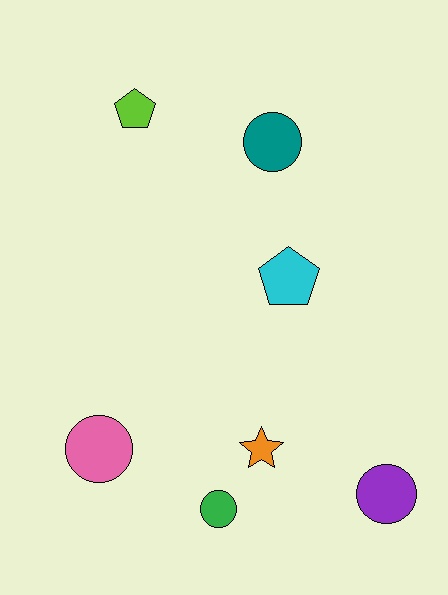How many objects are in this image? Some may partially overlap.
There are 7 objects.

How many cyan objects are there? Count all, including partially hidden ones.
There is 1 cyan object.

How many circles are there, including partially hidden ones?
There are 4 circles.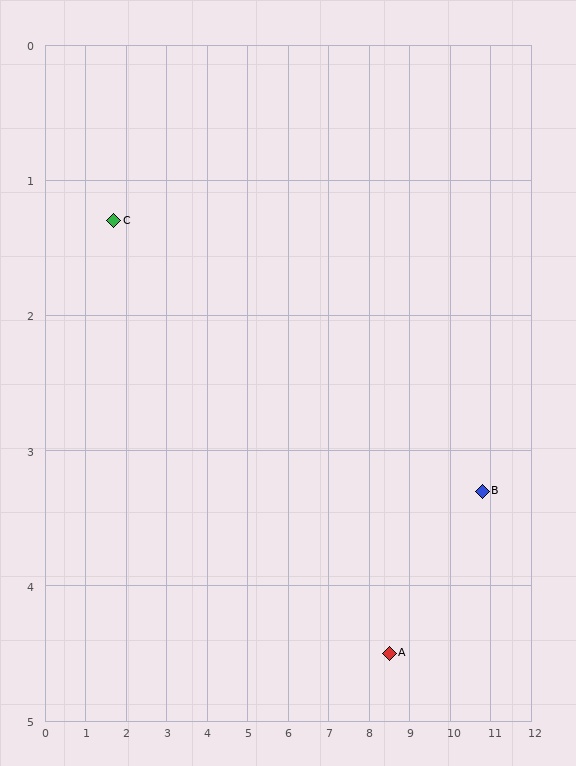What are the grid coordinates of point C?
Point C is at approximately (1.7, 1.3).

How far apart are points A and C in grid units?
Points A and C are about 7.5 grid units apart.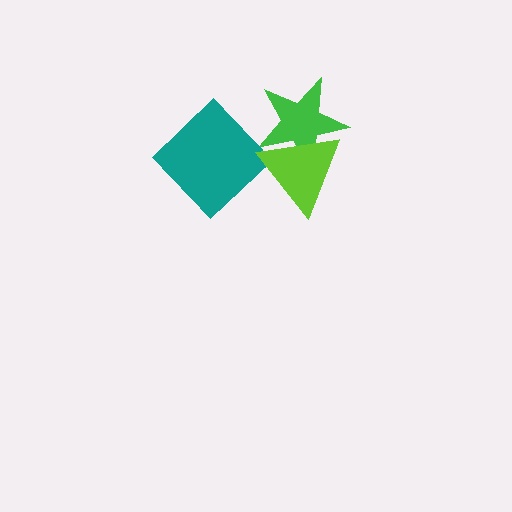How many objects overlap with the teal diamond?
0 objects overlap with the teal diamond.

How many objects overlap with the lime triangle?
1 object overlaps with the lime triangle.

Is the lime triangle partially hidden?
No, no other shape covers it.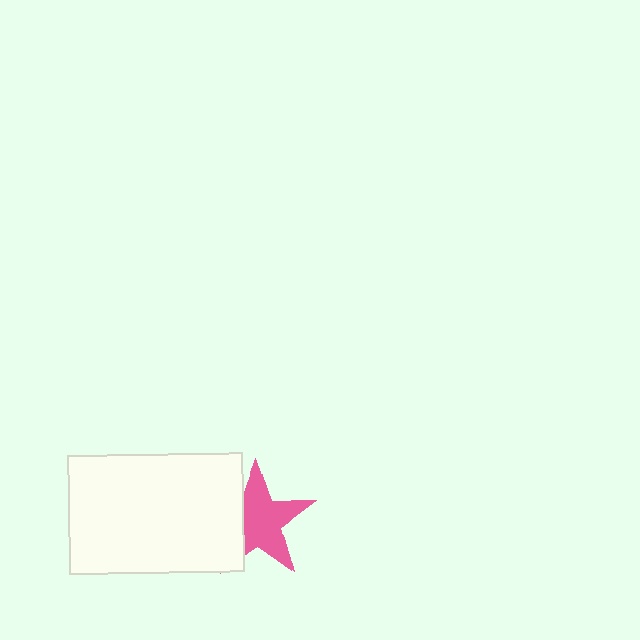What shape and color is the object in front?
The object in front is a white rectangle.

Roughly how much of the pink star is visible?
Most of it is visible (roughly 69%).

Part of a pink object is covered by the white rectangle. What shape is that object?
It is a star.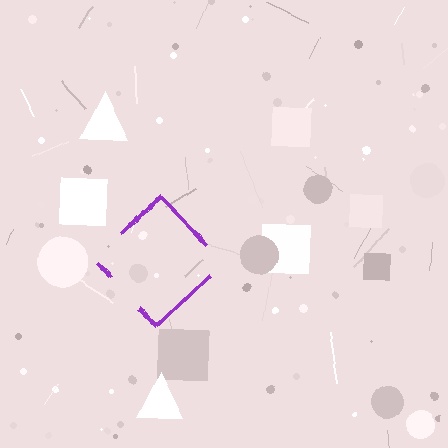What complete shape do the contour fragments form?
The contour fragments form a diamond.